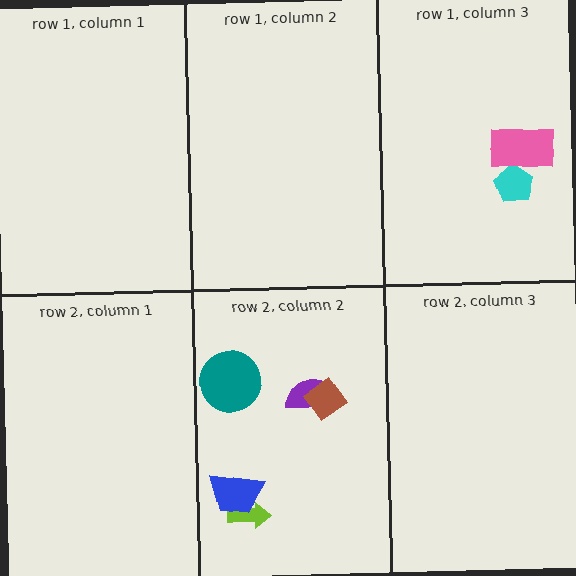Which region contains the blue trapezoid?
The row 2, column 2 region.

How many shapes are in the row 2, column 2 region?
5.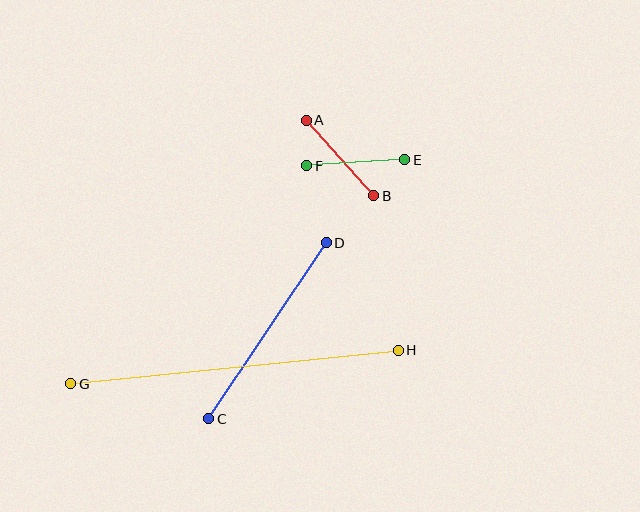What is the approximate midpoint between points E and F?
The midpoint is at approximately (356, 163) pixels.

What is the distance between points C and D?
The distance is approximately 211 pixels.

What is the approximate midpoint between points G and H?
The midpoint is at approximately (235, 367) pixels.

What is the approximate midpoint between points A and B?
The midpoint is at approximately (340, 158) pixels.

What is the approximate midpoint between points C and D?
The midpoint is at approximately (268, 331) pixels.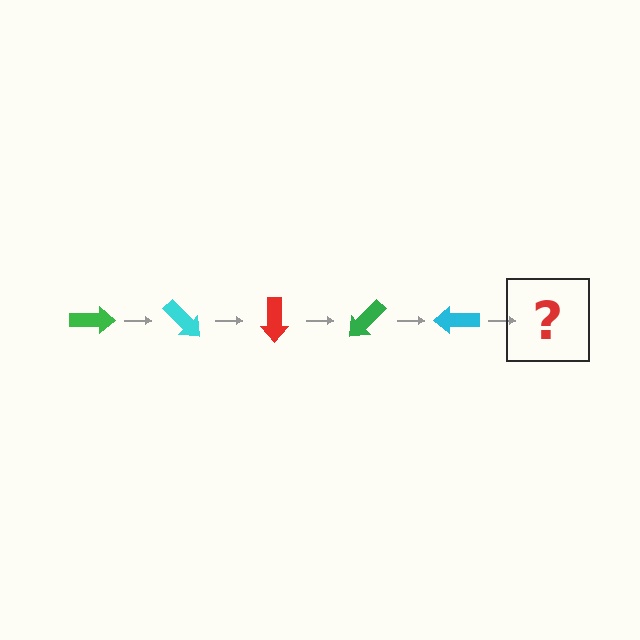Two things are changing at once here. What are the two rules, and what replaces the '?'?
The two rules are that it rotates 45 degrees each step and the color cycles through green, cyan, and red. The '?' should be a red arrow, rotated 225 degrees from the start.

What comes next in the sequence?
The next element should be a red arrow, rotated 225 degrees from the start.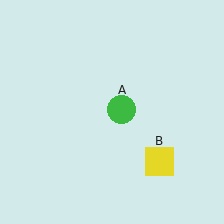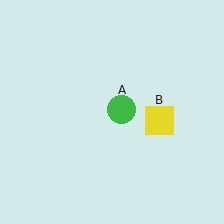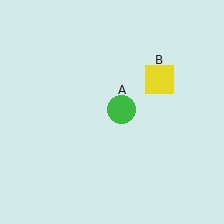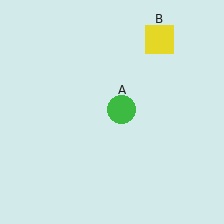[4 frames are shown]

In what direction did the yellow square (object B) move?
The yellow square (object B) moved up.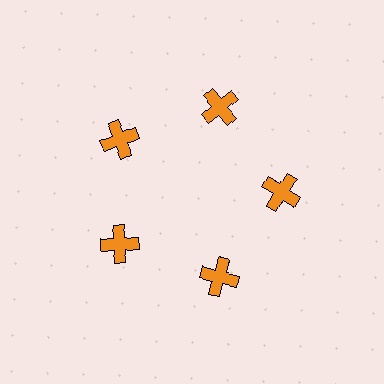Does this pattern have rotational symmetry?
Yes, this pattern has 5-fold rotational symmetry. It looks the same after rotating 72 degrees around the center.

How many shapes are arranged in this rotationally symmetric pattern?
There are 5 shapes, arranged in 5 groups of 1.